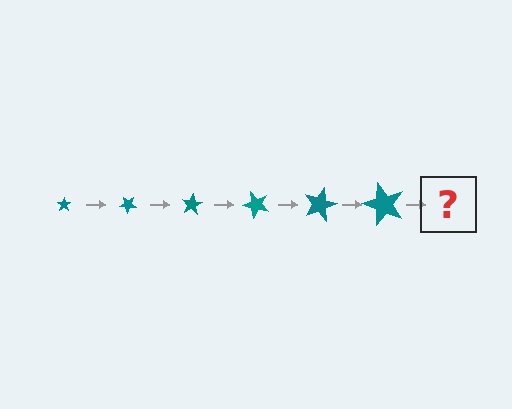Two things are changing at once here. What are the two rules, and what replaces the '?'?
The two rules are that the star grows larger each step and it rotates 40 degrees each step. The '?' should be a star, larger than the previous one and rotated 240 degrees from the start.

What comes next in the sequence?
The next element should be a star, larger than the previous one and rotated 240 degrees from the start.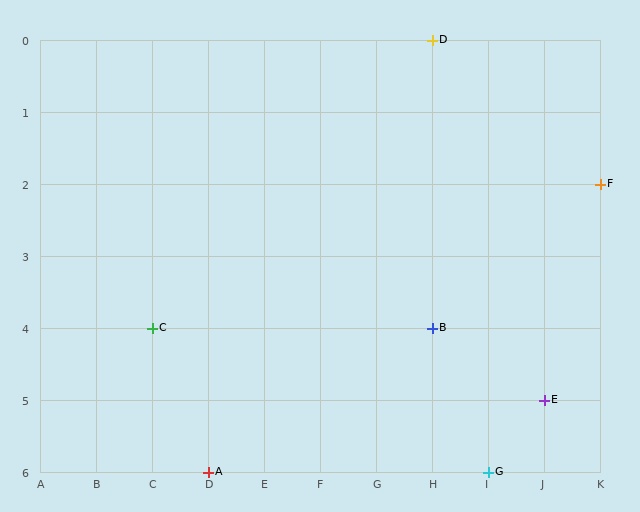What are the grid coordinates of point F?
Point F is at grid coordinates (K, 2).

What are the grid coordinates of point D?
Point D is at grid coordinates (H, 0).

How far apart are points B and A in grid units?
Points B and A are 4 columns and 2 rows apart (about 4.5 grid units diagonally).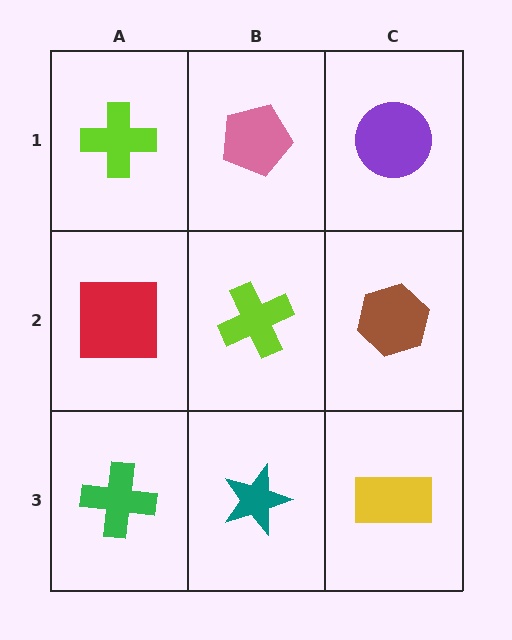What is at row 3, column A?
A green cross.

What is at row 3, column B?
A teal star.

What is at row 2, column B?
A lime cross.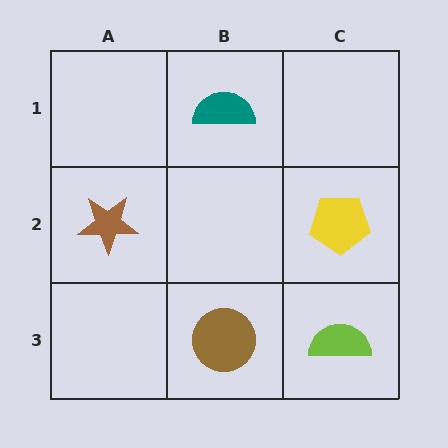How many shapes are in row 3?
2 shapes.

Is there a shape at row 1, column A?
No, that cell is empty.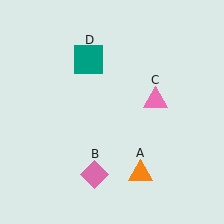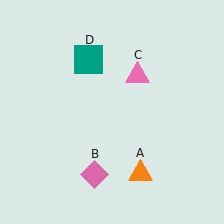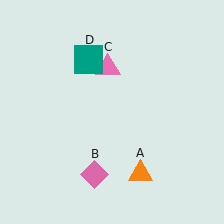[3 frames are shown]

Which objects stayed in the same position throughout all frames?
Orange triangle (object A) and pink diamond (object B) and teal square (object D) remained stationary.